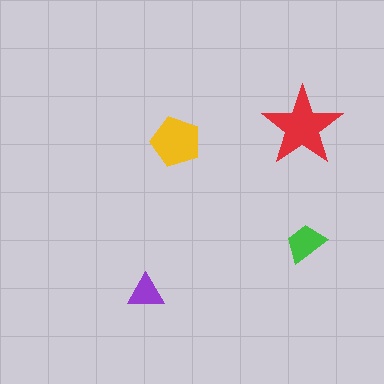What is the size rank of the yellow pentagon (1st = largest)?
2nd.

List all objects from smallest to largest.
The purple triangle, the green trapezoid, the yellow pentagon, the red star.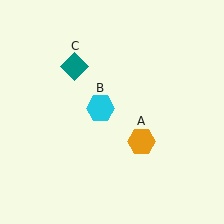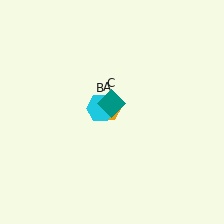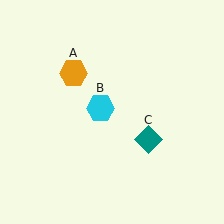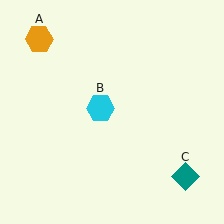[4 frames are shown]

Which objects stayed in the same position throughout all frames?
Cyan hexagon (object B) remained stationary.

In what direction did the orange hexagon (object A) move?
The orange hexagon (object A) moved up and to the left.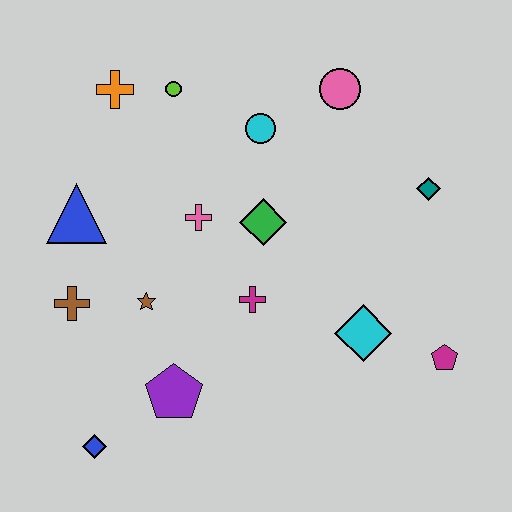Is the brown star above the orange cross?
No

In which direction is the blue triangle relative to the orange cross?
The blue triangle is below the orange cross.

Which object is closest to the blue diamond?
The purple pentagon is closest to the blue diamond.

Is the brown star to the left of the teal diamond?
Yes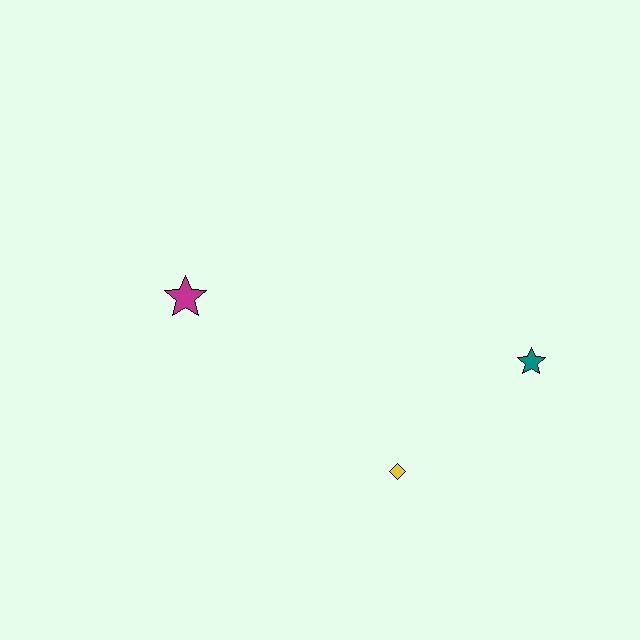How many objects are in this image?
There are 3 objects.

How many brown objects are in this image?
There are no brown objects.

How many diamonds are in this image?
There is 1 diamond.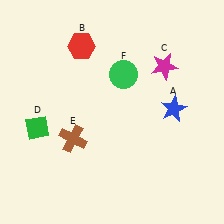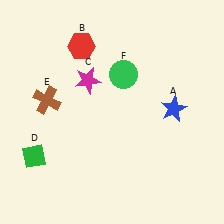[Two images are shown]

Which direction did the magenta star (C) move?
The magenta star (C) moved left.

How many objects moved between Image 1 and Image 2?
3 objects moved between the two images.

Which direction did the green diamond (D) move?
The green diamond (D) moved down.